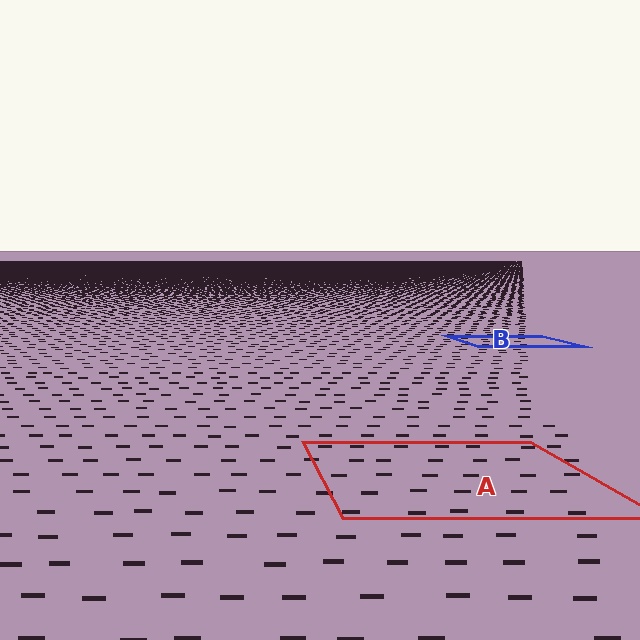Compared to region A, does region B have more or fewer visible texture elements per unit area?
Region B has more texture elements per unit area — they are packed more densely because it is farther away.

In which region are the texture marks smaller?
The texture marks are smaller in region B, because it is farther away.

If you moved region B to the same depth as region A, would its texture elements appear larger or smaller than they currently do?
They would appear larger. At a closer depth, the same texture elements are projected at a bigger on-screen size.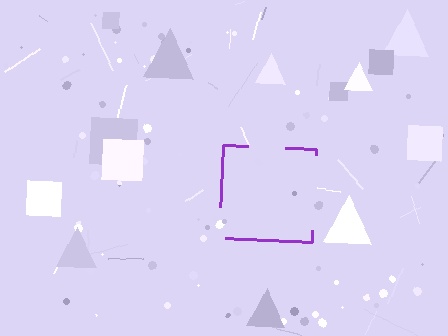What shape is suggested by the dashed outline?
The dashed outline suggests a square.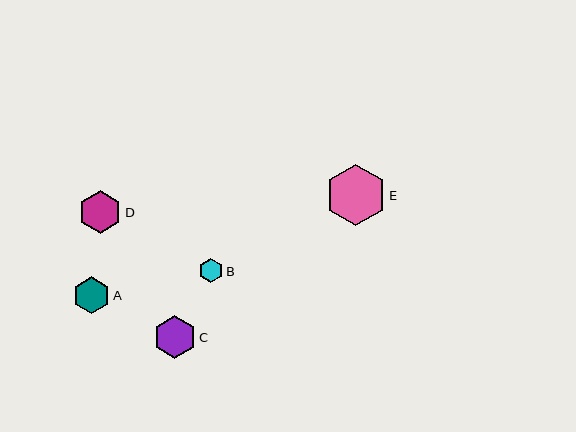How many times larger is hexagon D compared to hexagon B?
Hexagon D is approximately 1.7 times the size of hexagon B.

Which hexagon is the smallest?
Hexagon B is the smallest with a size of approximately 24 pixels.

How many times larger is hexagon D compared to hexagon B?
Hexagon D is approximately 1.7 times the size of hexagon B.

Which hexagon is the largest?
Hexagon E is the largest with a size of approximately 61 pixels.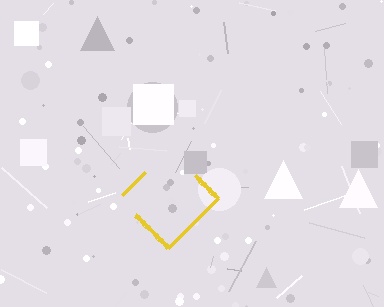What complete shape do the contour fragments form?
The contour fragments form a diamond.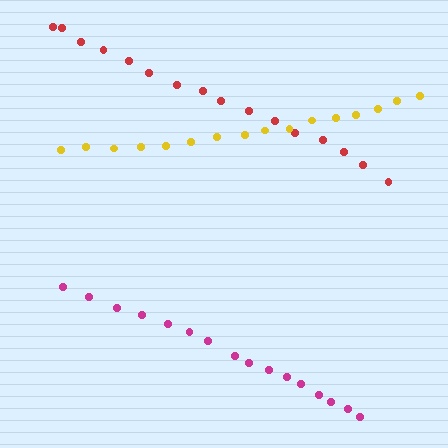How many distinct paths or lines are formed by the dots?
There are 3 distinct paths.